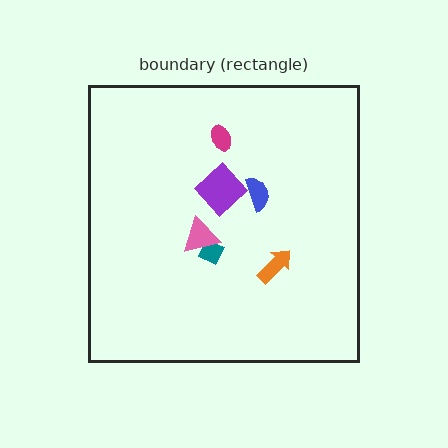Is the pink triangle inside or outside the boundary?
Inside.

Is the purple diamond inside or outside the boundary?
Inside.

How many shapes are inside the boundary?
6 inside, 0 outside.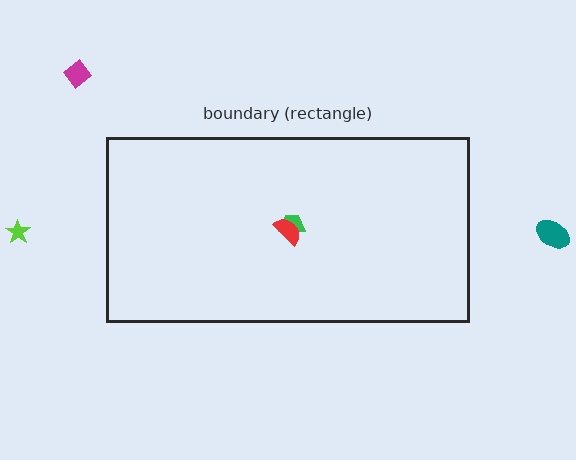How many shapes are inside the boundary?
2 inside, 3 outside.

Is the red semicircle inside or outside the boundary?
Inside.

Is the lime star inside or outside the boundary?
Outside.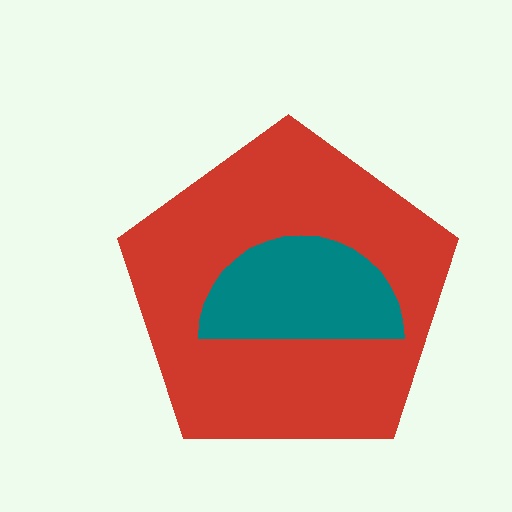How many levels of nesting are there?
2.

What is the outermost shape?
The red pentagon.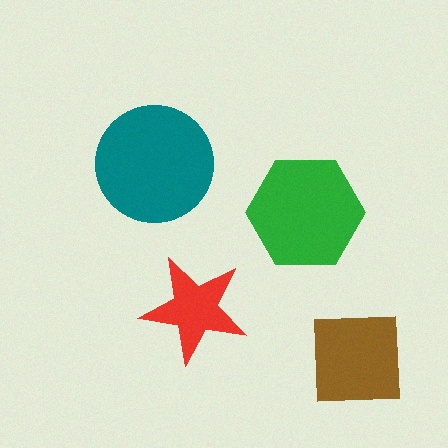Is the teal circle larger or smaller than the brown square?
Larger.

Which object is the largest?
The teal circle.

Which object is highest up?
The teal circle is topmost.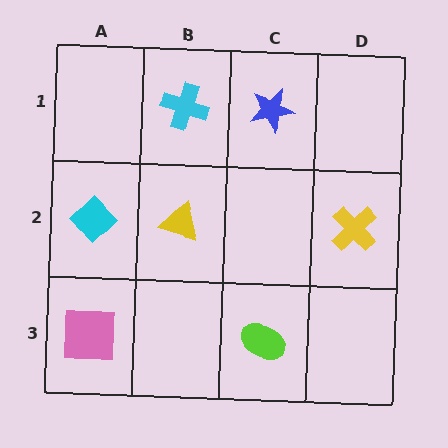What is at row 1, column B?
A cyan cross.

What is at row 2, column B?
A yellow triangle.